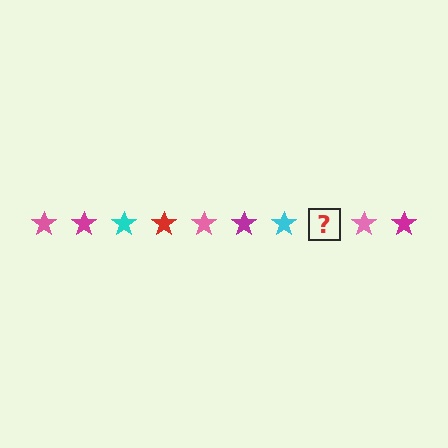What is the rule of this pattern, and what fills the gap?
The rule is that the pattern cycles through pink, magenta, cyan, red stars. The gap should be filled with a red star.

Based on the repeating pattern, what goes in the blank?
The blank should be a red star.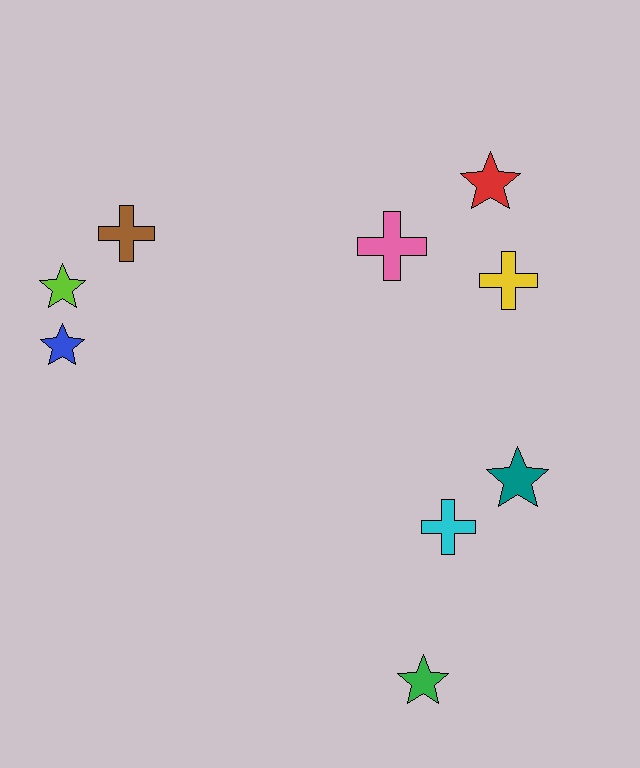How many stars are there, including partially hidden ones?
There are 5 stars.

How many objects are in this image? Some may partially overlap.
There are 9 objects.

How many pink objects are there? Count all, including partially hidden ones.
There is 1 pink object.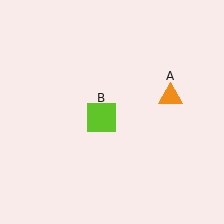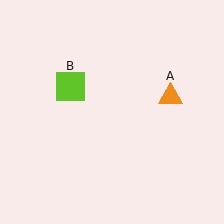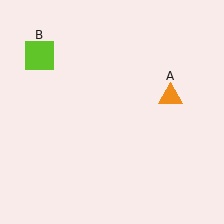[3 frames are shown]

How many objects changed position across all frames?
1 object changed position: lime square (object B).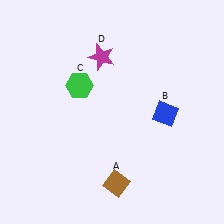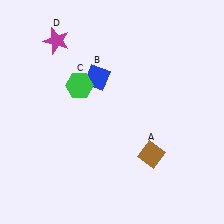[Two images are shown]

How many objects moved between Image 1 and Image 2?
3 objects moved between the two images.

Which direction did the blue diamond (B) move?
The blue diamond (B) moved left.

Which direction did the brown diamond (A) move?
The brown diamond (A) moved right.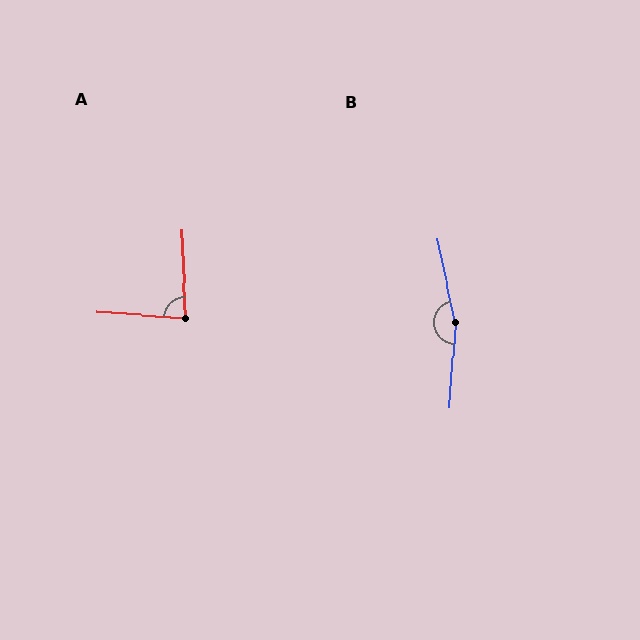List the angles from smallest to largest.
A (84°), B (164°).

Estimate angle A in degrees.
Approximately 84 degrees.